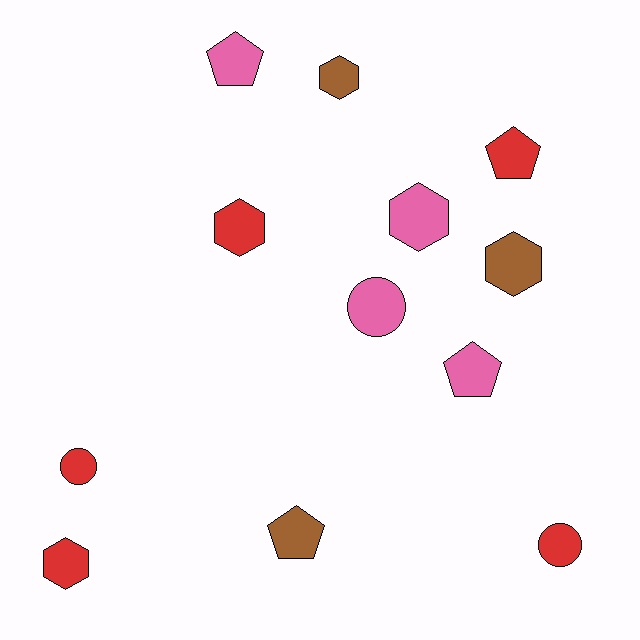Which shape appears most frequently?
Hexagon, with 5 objects.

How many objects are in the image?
There are 12 objects.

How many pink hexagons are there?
There is 1 pink hexagon.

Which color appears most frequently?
Red, with 5 objects.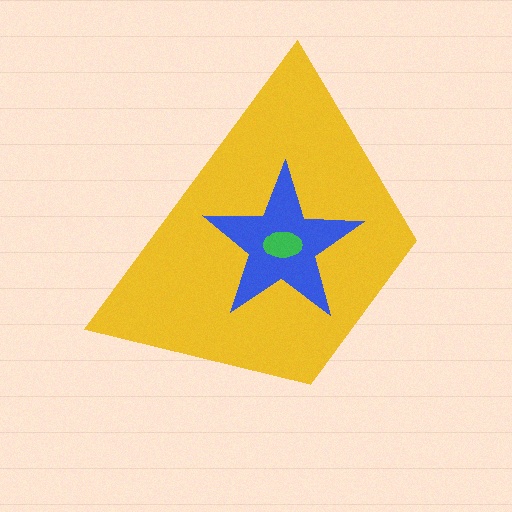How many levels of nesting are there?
3.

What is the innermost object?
The green ellipse.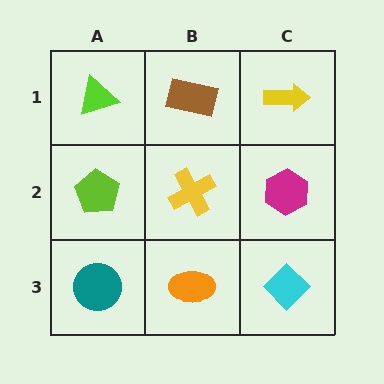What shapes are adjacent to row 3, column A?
A lime pentagon (row 2, column A), an orange ellipse (row 3, column B).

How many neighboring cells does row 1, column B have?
3.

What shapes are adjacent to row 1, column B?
A yellow cross (row 2, column B), a lime triangle (row 1, column A), a yellow arrow (row 1, column C).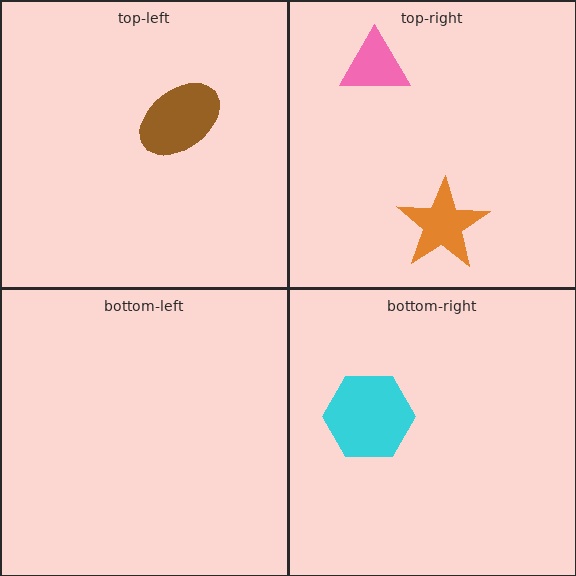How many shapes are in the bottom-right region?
1.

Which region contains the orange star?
The top-right region.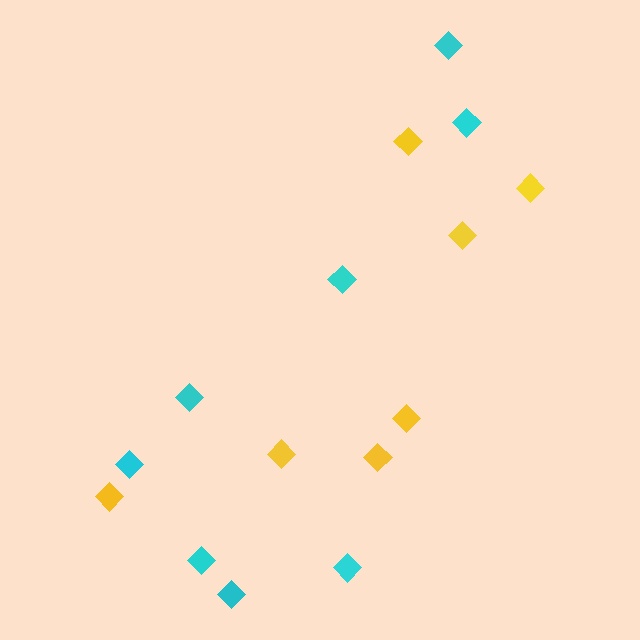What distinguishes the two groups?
There are 2 groups: one group of yellow diamonds (7) and one group of cyan diamonds (8).